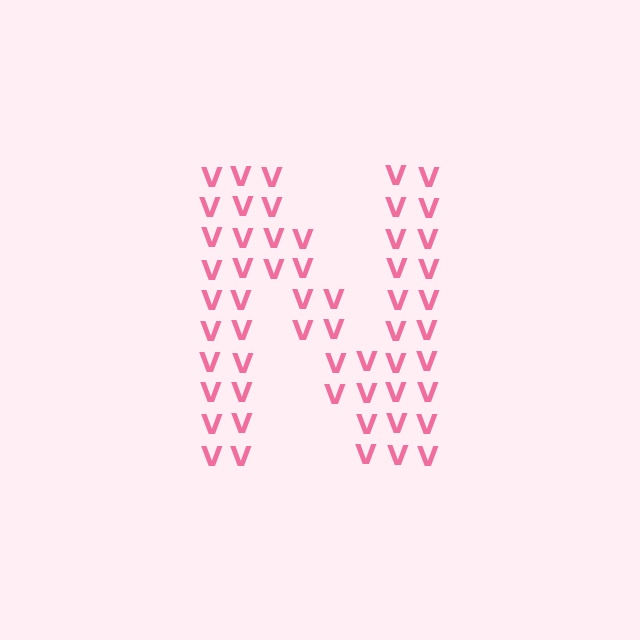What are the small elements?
The small elements are letter V's.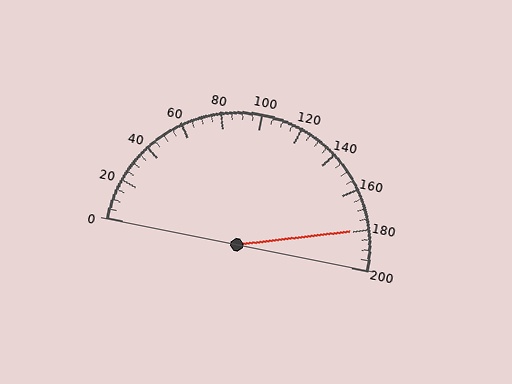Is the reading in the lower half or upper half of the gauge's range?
The reading is in the upper half of the range (0 to 200).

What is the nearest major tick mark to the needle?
The nearest major tick mark is 180.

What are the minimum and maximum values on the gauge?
The gauge ranges from 0 to 200.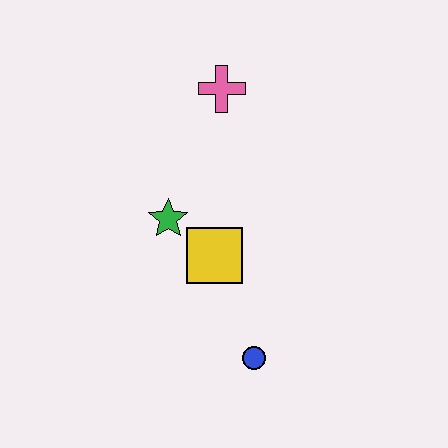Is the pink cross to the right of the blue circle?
No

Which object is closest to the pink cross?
The green star is closest to the pink cross.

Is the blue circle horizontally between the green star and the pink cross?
No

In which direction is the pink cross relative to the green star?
The pink cross is above the green star.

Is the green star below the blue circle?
No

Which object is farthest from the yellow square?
The pink cross is farthest from the yellow square.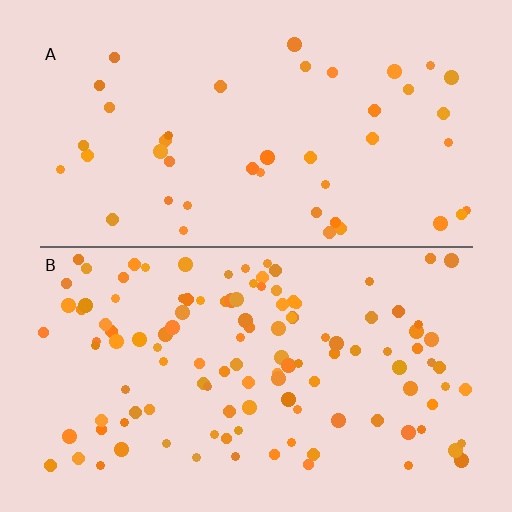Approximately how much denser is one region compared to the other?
Approximately 2.7× — region B over region A.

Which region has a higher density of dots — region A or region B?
B (the bottom).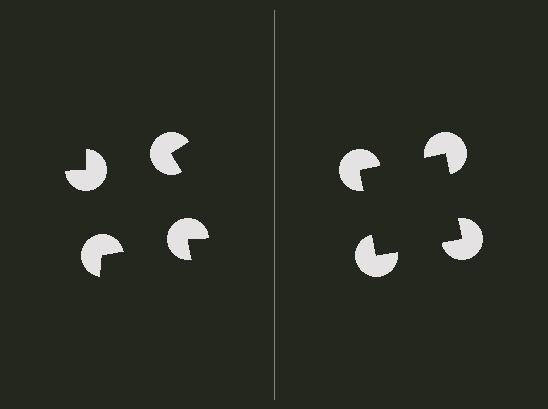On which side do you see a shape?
An illusory square appears on the right side. On the left side the wedge cuts are rotated, so no coherent shape forms.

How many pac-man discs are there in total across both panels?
8 — 4 on each side.